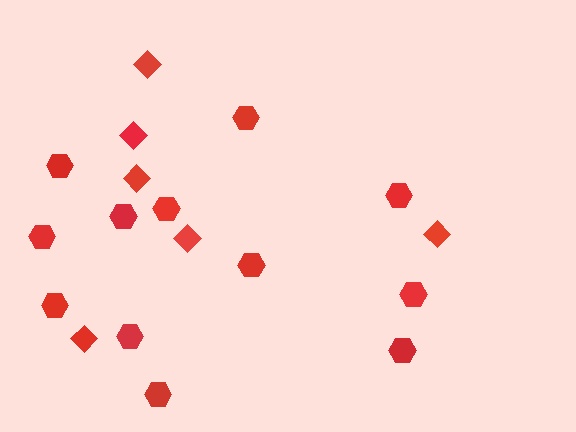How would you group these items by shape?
There are 2 groups: one group of diamonds (6) and one group of hexagons (12).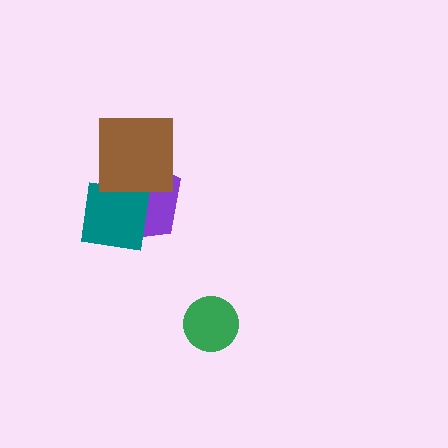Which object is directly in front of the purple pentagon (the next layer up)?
The teal square is directly in front of the purple pentagon.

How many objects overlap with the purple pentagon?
2 objects overlap with the purple pentagon.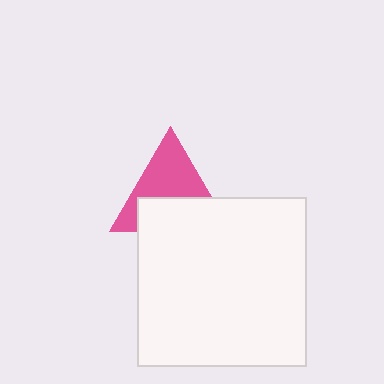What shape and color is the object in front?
The object in front is a white square.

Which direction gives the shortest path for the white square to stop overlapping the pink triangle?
Moving down gives the shortest separation.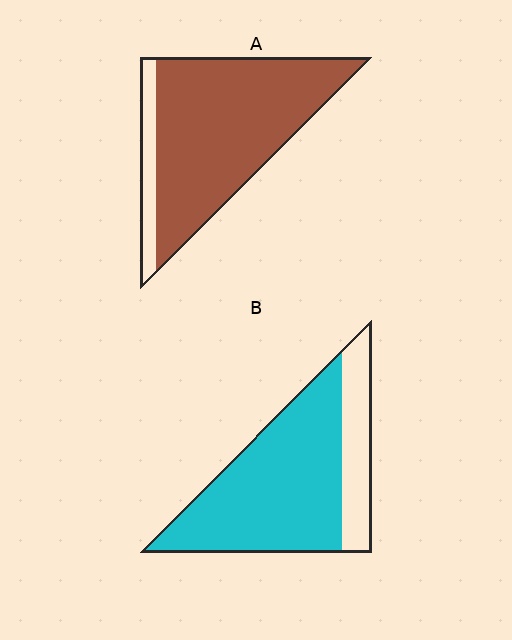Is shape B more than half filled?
Yes.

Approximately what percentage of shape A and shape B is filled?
A is approximately 85% and B is approximately 75%.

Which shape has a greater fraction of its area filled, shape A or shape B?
Shape A.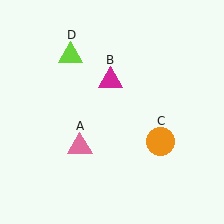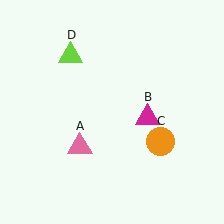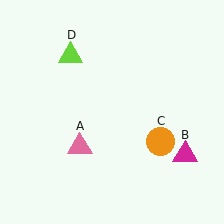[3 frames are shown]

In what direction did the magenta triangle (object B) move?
The magenta triangle (object B) moved down and to the right.